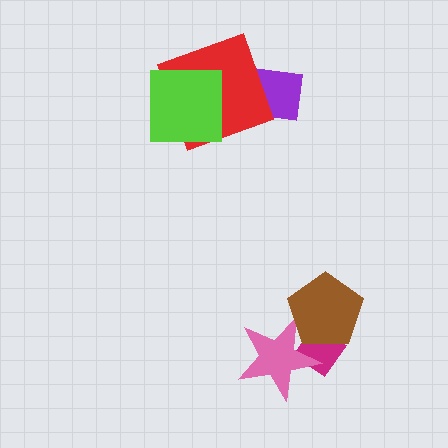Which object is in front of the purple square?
The red square is in front of the purple square.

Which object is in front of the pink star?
The brown pentagon is in front of the pink star.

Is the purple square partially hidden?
Yes, it is partially covered by another shape.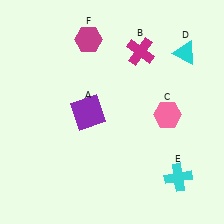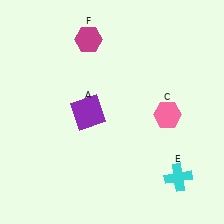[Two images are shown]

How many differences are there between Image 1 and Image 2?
There are 2 differences between the two images.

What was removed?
The magenta cross (B), the cyan triangle (D) were removed in Image 2.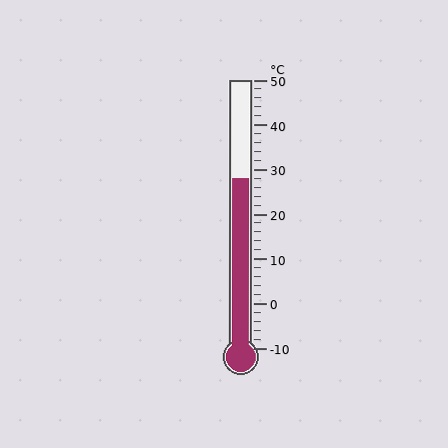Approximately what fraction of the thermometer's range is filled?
The thermometer is filled to approximately 65% of its range.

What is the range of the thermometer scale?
The thermometer scale ranges from -10°C to 50°C.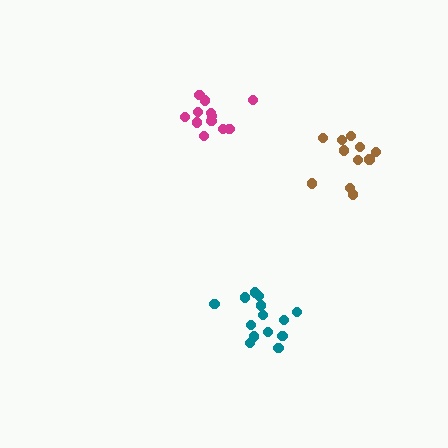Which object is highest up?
The magenta cluster is topmost.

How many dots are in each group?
Group 1: 14 dots, Group 2: 12 dots, Group 3: 11 dots (37 total).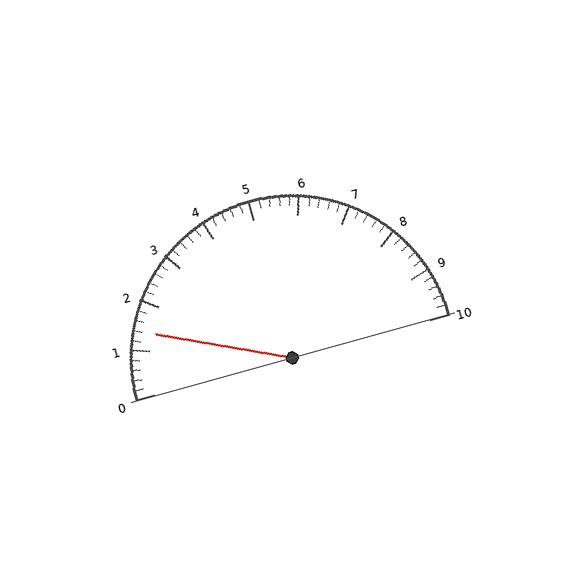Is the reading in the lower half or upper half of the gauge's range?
The reading is in the lower half of the range (0 to 10).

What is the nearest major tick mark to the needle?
The nearest major tick mark is 1.